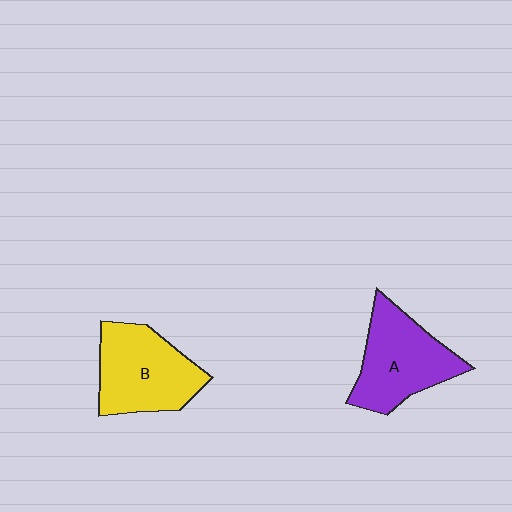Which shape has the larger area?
Shape B (yellow).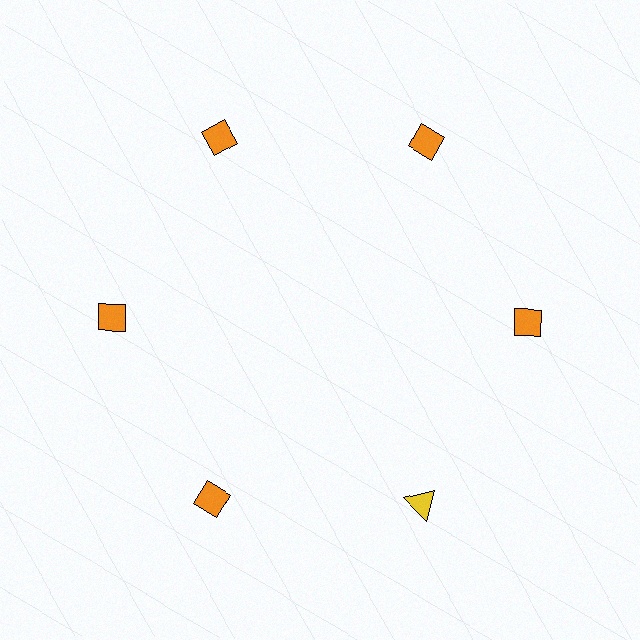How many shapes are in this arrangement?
There are 6 shapes arranged in a ring pattern.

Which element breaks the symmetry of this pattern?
The yellow triangle at roughly the 5 o'clock position breaks the symmetry. All other shapes are orange diamonds.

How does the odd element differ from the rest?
It differs in both color (yellow instead of orange) and shape (triangle instead of diamond).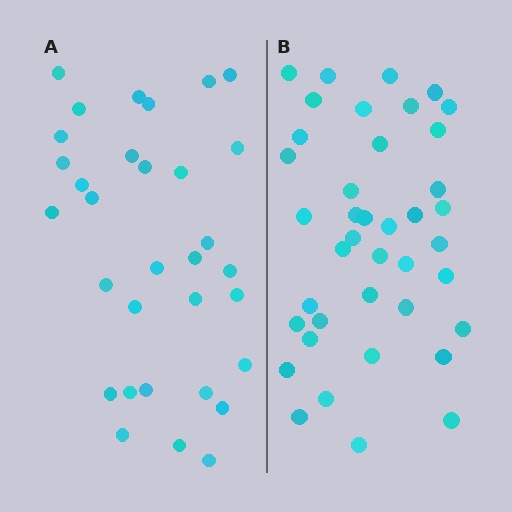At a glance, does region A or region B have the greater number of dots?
Region B (the right region) has more dots.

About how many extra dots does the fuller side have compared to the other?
Region B has roughly 8 or so more dots than region A.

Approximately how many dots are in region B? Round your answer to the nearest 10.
About 40 dots.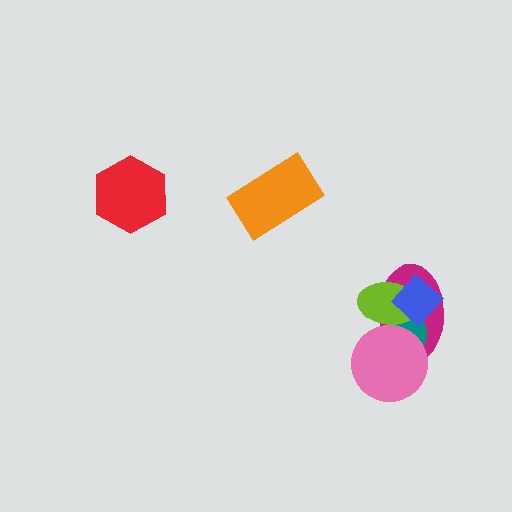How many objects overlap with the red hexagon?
0 objects overlap with the red hexagon.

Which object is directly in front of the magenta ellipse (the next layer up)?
The teal ellipse is directly in front of the magenta ellipse.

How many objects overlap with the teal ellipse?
4 objects overlap with the teal ellipse.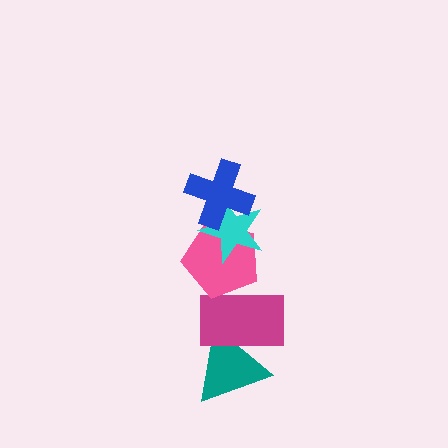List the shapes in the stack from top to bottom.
From top to bottom: the blue cross, the cyan star, the pink pentagon, the magenta rectangle, the teal triangle.